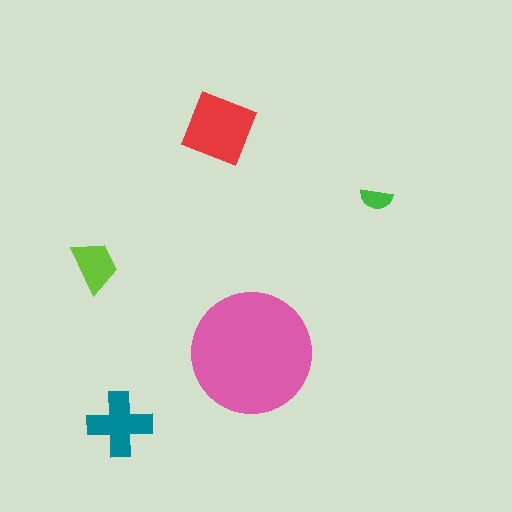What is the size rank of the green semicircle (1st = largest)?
5th.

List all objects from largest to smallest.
The pink circle, the red diamond, the teal cross, the lime trapezoid, the green semicircle.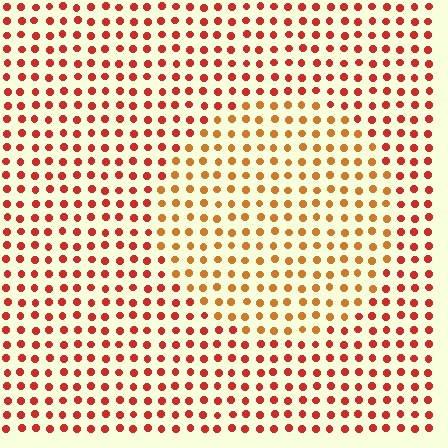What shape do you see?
I see a circle.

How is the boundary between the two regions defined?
The boundary is defined purely by a slight shift in hue (about 30 degrees). Spacing, size, and orientation are identical on both sides.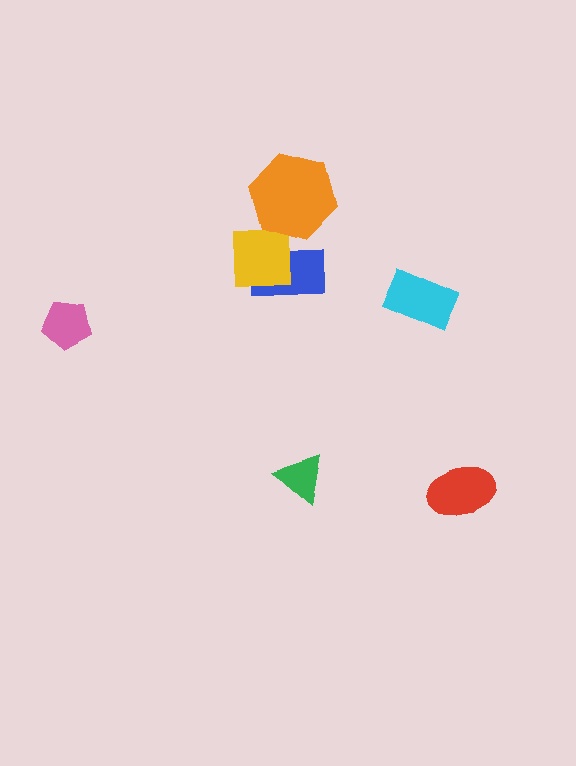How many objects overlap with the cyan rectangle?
0 objects overlap with the cyan rectangle.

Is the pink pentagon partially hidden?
No, no other shape covers it.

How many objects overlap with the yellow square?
1 object overlaps with the yellow square.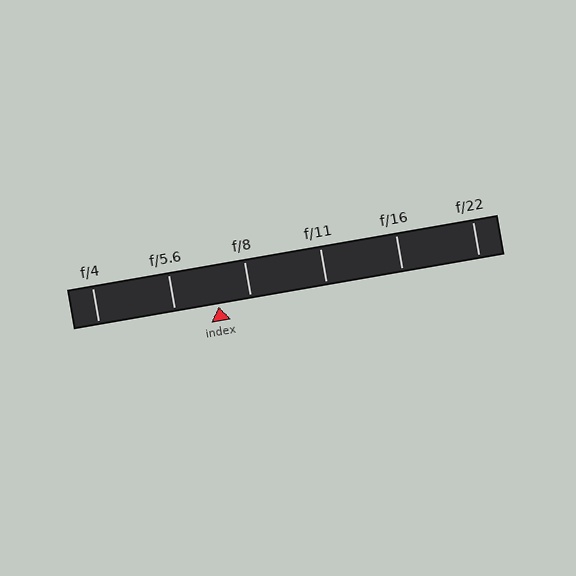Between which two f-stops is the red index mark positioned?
The index mark is between f/5.6 and f/8.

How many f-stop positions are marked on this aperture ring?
There are 6 f-stop positions marked.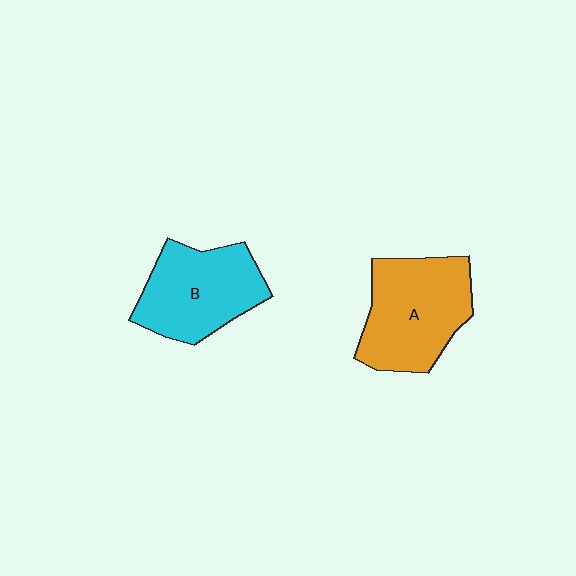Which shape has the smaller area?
Shape B (cyan).